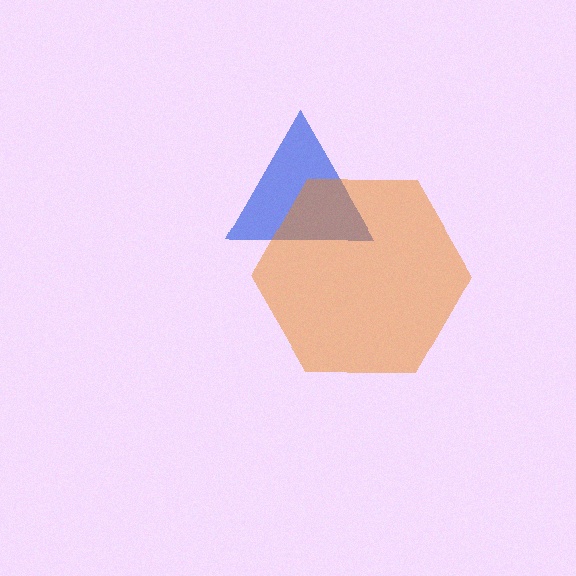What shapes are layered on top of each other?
The layered shapes are: a blue triangle, an orange hexagon.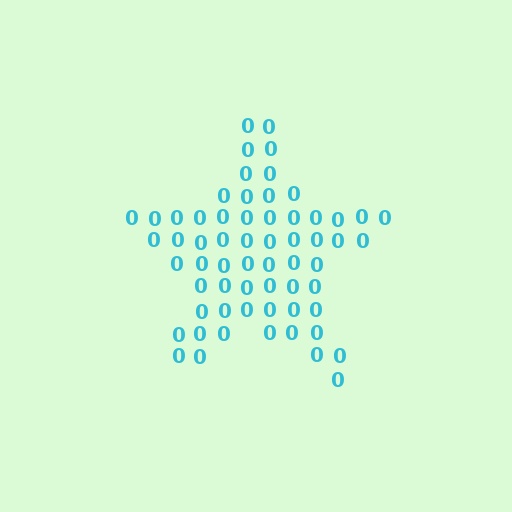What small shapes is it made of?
It is made of small digit 0's.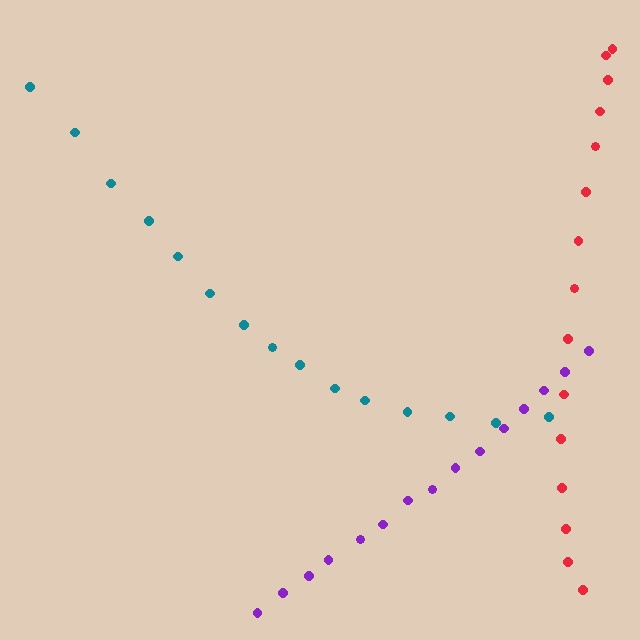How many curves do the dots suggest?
There are 3 distinct paths.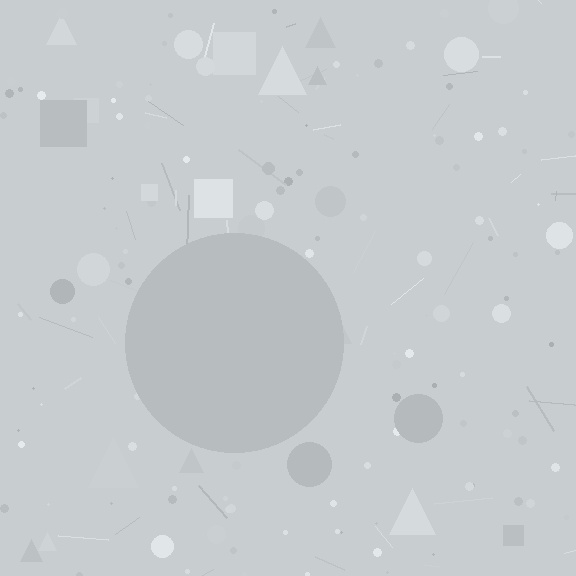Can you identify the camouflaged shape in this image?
The camouflaged shape is a circle.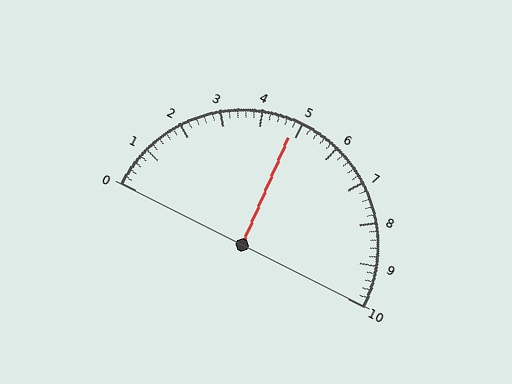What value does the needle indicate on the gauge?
The needle indicates approximately 4.8.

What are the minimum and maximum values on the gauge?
The gauge ranges from 0 to 10.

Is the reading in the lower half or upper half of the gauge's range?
The reading is in the lower half of the range (0 to 10).